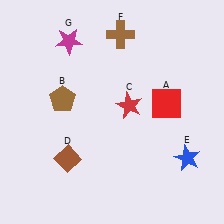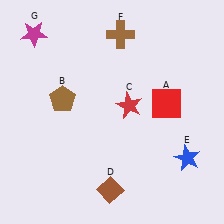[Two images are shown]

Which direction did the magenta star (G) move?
The magenta star (G) moved left.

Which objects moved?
The objects that moved are: the brown diamond (D), the magenta star (G).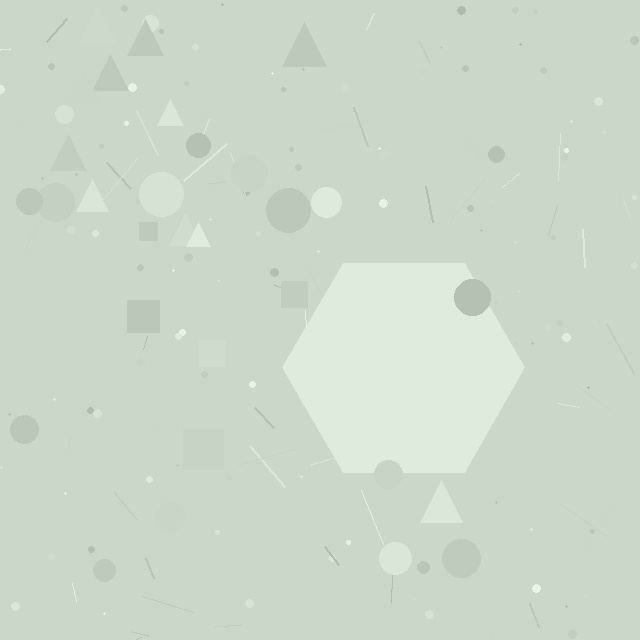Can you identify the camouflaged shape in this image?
The camouflaged shape is a hexagon.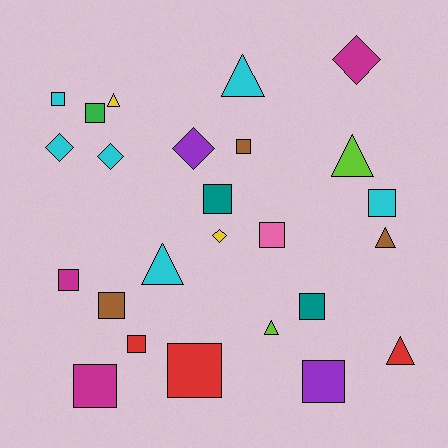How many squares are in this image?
There are 13 squares.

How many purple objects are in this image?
There are 2 purple objects.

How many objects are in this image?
There are 25 objects.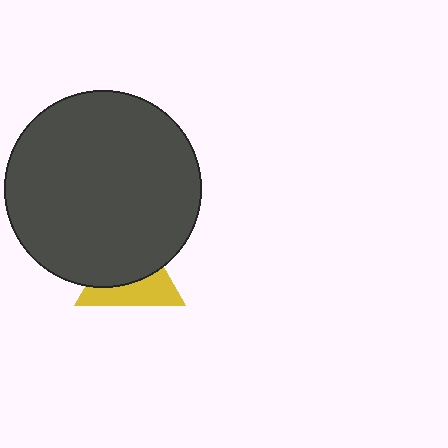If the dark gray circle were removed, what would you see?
You would see the complete yellow triangle.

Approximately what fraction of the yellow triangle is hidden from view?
Roughly 57% of the yellow triangle is hidden behind the dark gray circle.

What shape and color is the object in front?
The object in front is a dark gray circle.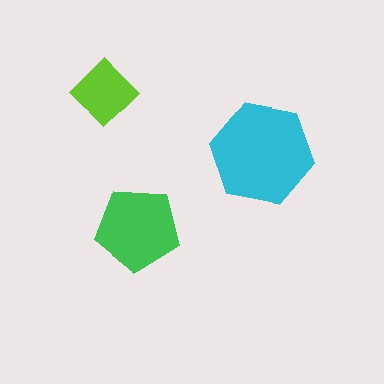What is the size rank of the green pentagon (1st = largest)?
2nd.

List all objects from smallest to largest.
The lime diamond, the green pentagon, the cyan hexagon.